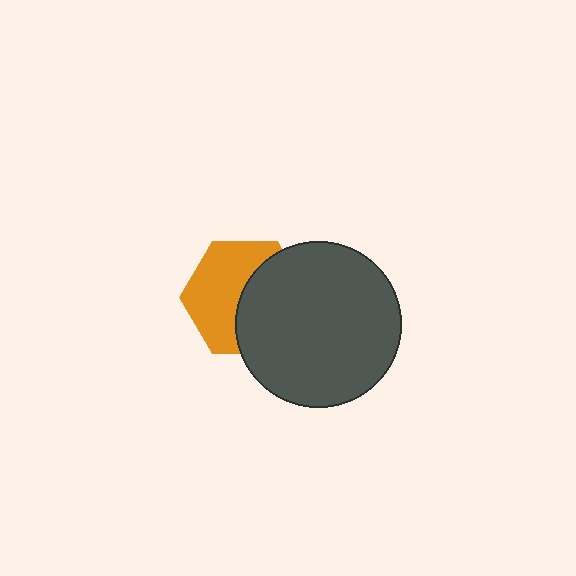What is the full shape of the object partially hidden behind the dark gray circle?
The partially hidden object is an orange hexagon.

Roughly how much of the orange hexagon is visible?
About half of it is visible (roughly 53%).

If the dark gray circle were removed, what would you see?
You would see the complete orange hexagon.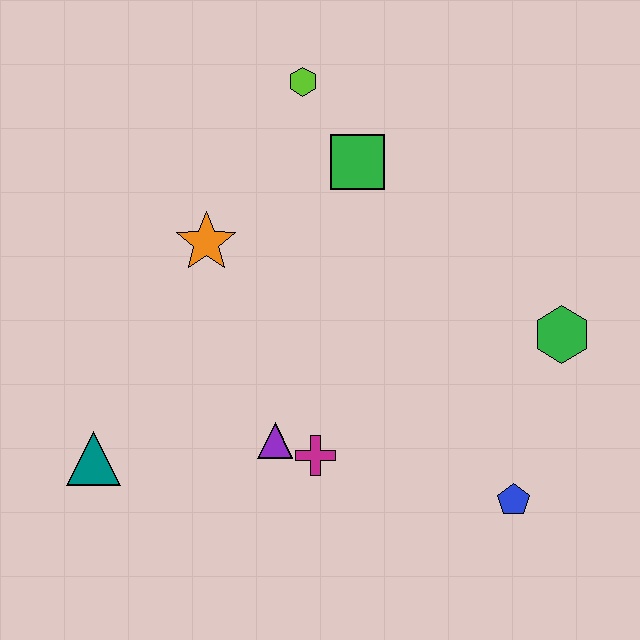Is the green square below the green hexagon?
No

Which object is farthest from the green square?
The teal triangle is farthest from the green square.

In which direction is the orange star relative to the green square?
The orange star is to the left of the green square.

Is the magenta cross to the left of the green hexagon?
Yes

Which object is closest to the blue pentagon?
The green hexagon is closest to the blue pentagon.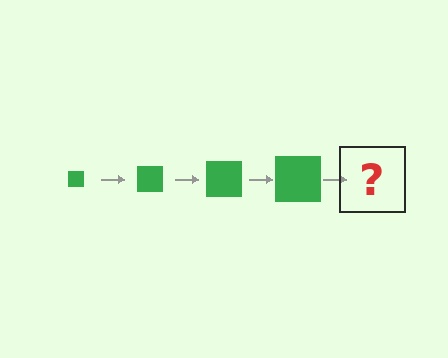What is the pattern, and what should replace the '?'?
The pattern is that the square gets progressively larger each step. The '?' should be a green square, larger than the previous one.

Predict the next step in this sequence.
The next step is a green square, larger than the previous one.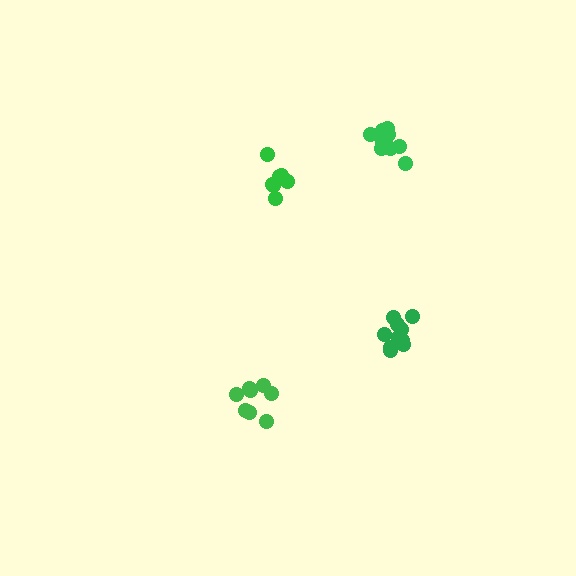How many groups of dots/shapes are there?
There are 4 groups.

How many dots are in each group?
Group 1: 11 dots, Group 2: 7 dots, Group 3: 8 dots, Group 4: 10 dots (36 total).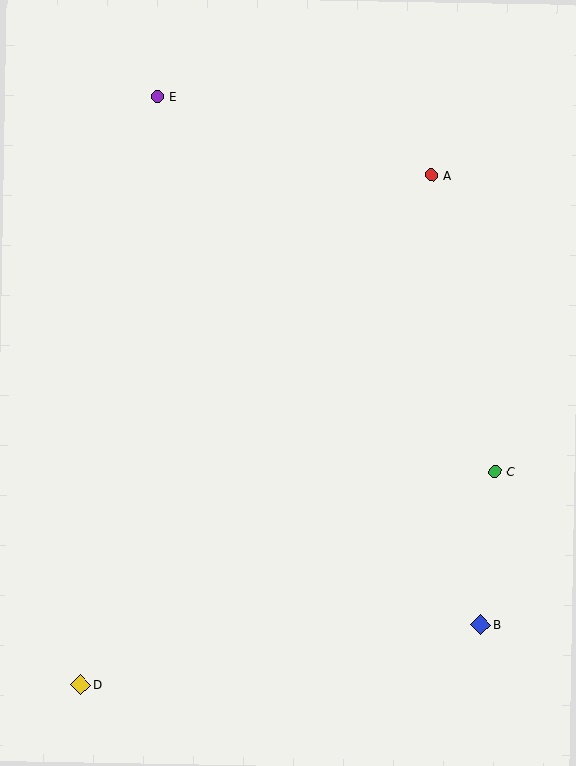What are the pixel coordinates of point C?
Point C is at (495, 471).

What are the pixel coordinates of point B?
Point B is at (480, 624).